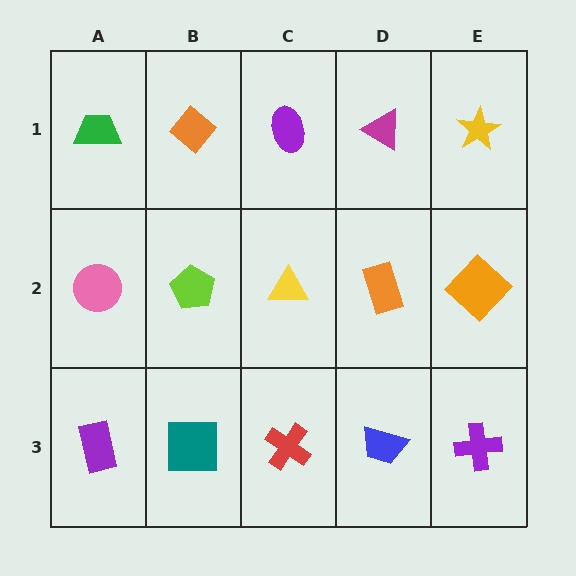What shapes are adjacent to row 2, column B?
An orange diamond (row 1, column B), a teal square (row 3, column B), a pink circle (row 2, column A), a yellow triangle (row 2, column C).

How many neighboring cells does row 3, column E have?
2.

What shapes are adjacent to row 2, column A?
A green trapezoid (row 1, column A), a purple rectangle (row 3, column A), a lime pentagon (row 2, column B).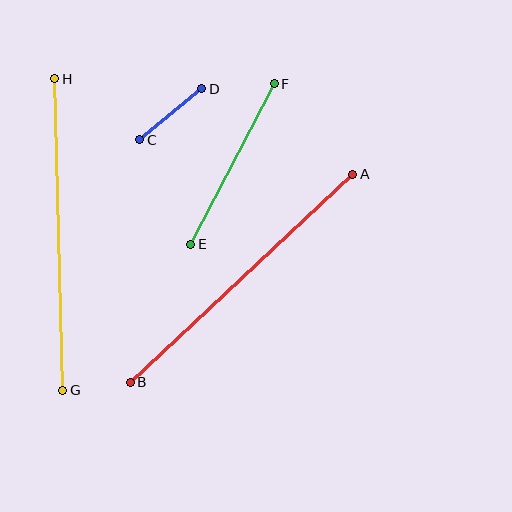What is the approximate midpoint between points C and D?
The midpoint is at approximately (171, 114) pixels.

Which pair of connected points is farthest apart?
Points G and H are farthest apart.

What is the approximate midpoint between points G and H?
The midpoint is at approximately (59, 235) pixels.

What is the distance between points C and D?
The distance is approximately 80 pixels.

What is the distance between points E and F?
The distance is approximately 181 pixels.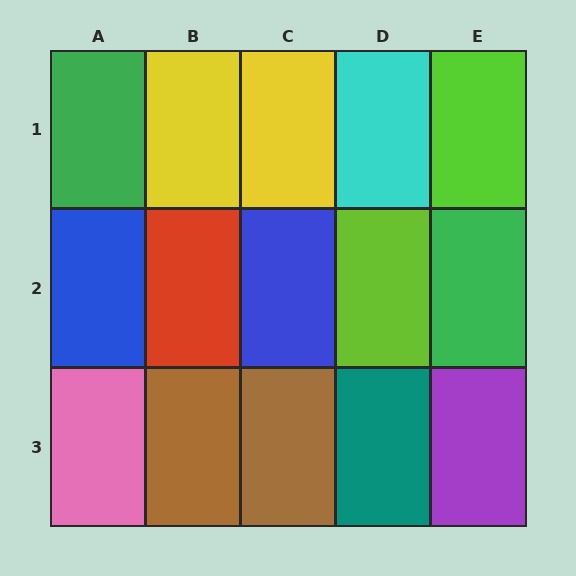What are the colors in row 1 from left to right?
Green, yellow, yellow, cyan, lime.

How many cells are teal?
1 cell is teal.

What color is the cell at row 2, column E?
Green.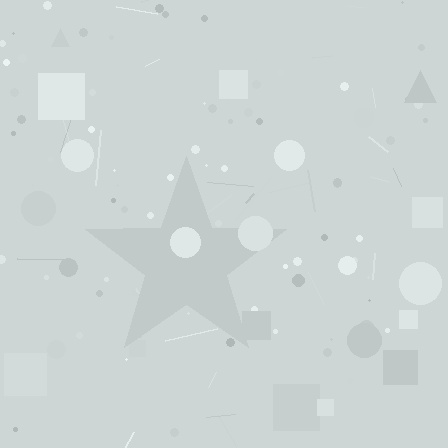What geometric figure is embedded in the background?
A star is embedded in the background.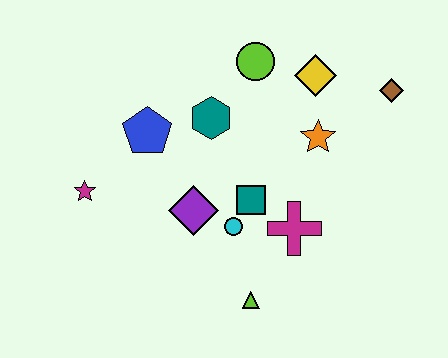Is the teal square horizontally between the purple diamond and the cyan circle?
No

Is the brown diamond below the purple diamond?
No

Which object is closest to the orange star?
The yellow diamond is closest to the orange star.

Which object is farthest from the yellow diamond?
The magenta star is farthest from the yellow diamond.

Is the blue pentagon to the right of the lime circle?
No